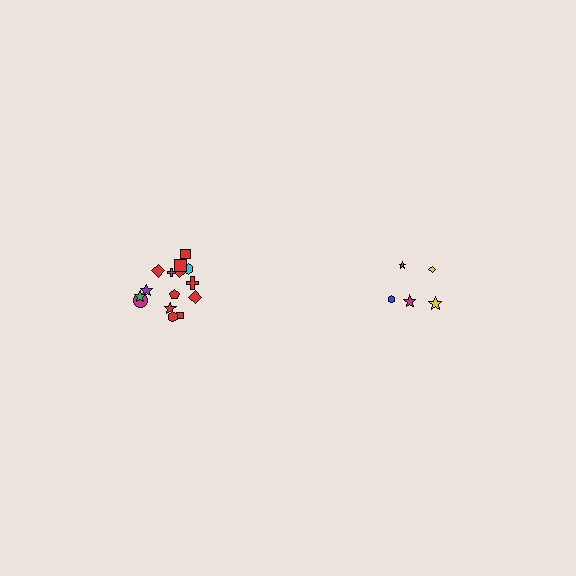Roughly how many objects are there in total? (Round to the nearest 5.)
Roughly 20 objects in total.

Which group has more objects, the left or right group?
The left group.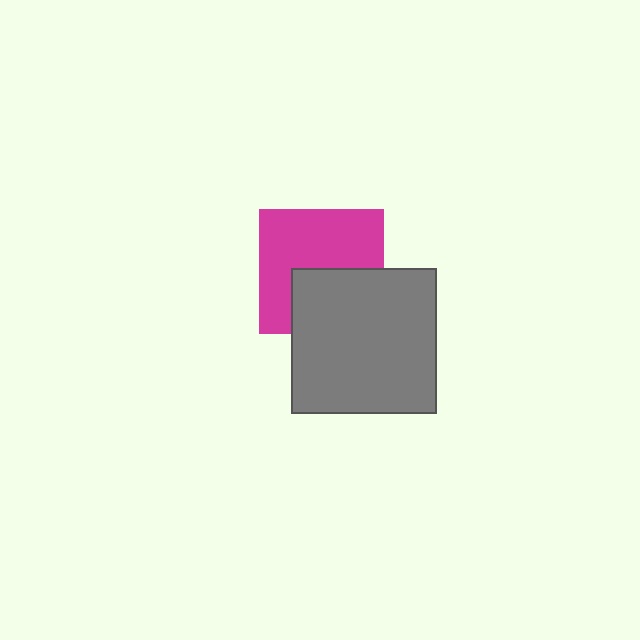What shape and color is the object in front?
The object in front is a gray square.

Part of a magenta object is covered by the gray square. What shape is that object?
It is a square.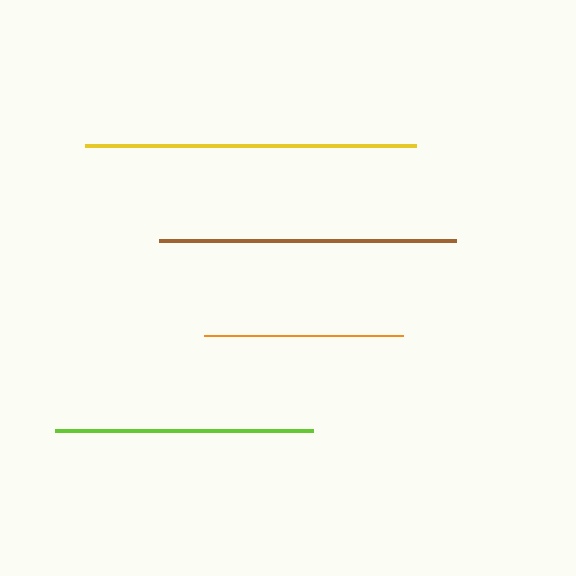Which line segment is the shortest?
The orange line is the shortest at approximately 199 pixels.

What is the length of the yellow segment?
The yellow segment is approximately 331 pixels long.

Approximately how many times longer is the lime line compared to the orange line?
The lime line is approximately 1.3 times the length of the orange line.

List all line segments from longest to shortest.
From longest to shortest: yellow, brown, lime, orange.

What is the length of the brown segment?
The brown segment is approximately 297 pixels long.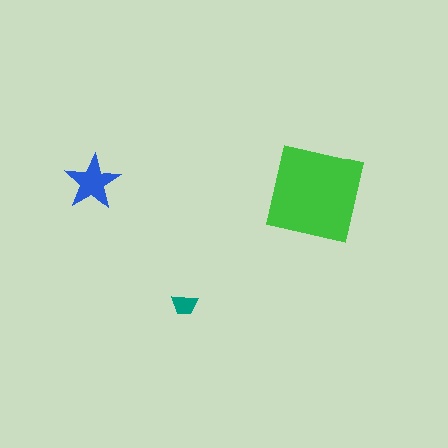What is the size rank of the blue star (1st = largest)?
2nd.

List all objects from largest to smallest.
The green square, the blue star, the teal trapezoid.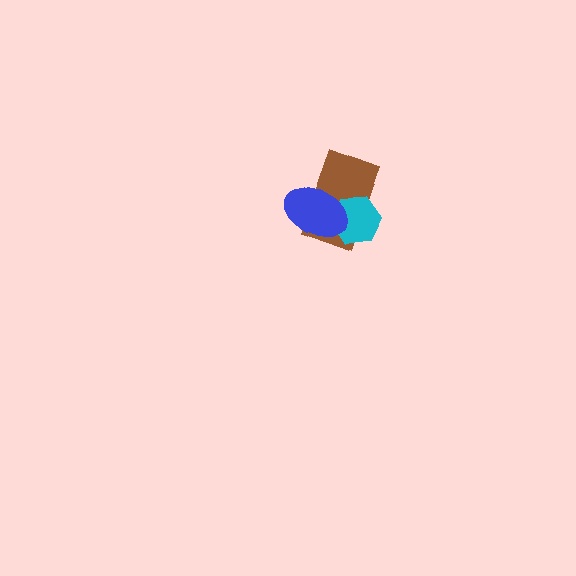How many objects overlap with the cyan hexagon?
2 objects overlap with the cyan hexagon.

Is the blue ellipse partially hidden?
No, no other shape covers it.